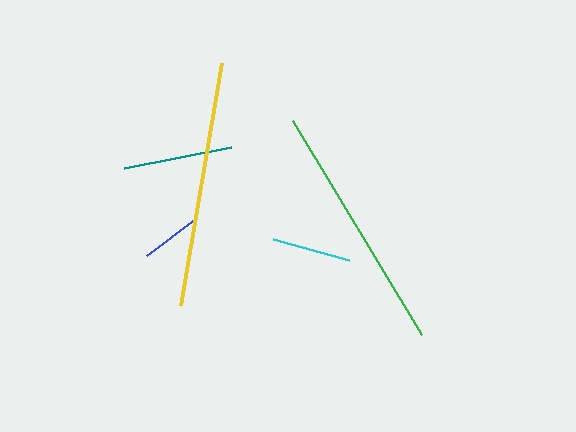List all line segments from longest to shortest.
From longest to shortest: green, yellow, teal, cyan, blue.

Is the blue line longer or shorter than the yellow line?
The yellow line is longer than the blue line.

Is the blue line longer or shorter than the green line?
The green line is longer than the blue line.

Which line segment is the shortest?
The blue line is the shortest at approximately 62 pixels.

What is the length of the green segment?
The green segment is approximately 250 pixels long.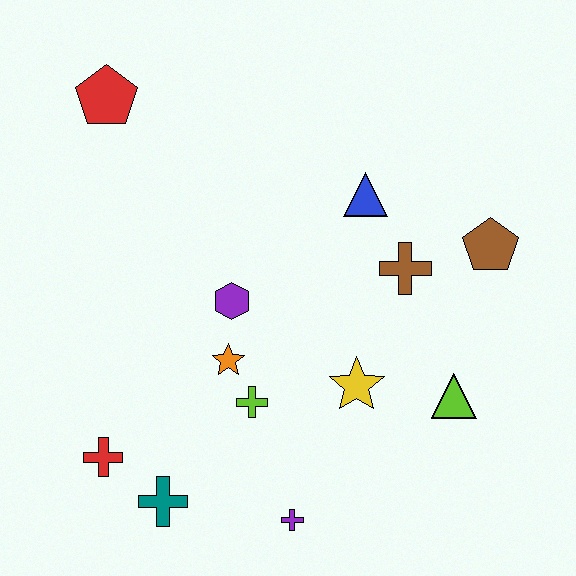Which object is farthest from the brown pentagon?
The red cross is farthest from the brown pentagon.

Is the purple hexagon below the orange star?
No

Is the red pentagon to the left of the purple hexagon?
Yes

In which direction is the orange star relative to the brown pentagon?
The orange star is to the left of the brown pentagon.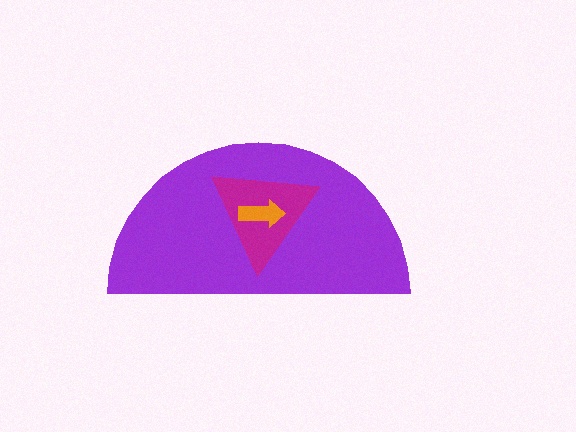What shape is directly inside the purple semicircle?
The magenta triangle.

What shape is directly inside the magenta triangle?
The orange arrow.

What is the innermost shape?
The orange arrow.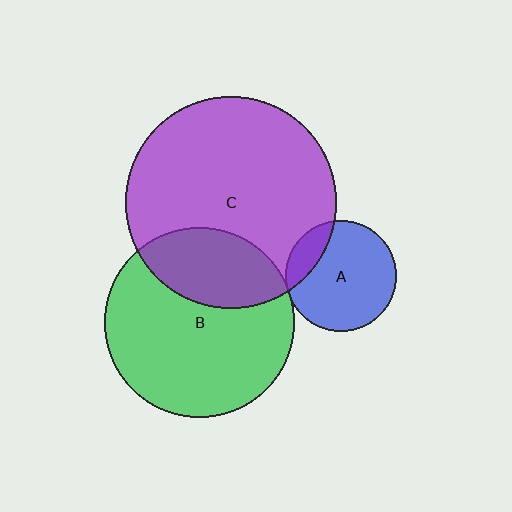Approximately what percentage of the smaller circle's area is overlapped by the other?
Approximately 5%.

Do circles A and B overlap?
Yes.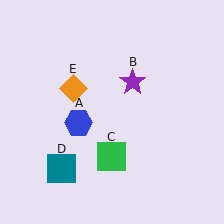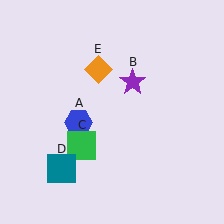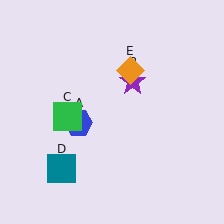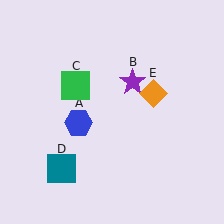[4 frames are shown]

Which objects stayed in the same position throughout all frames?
Blue hexagon (object A) and purple star (object B) and teal square (object D) remained stationary.